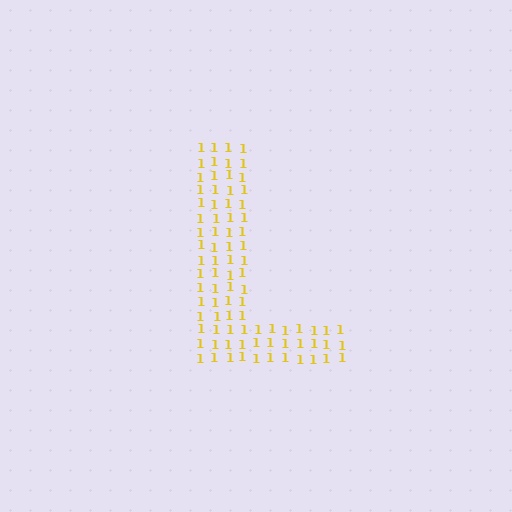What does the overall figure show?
The overall figure shows the letter L.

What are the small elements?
The small elements are digit 1's.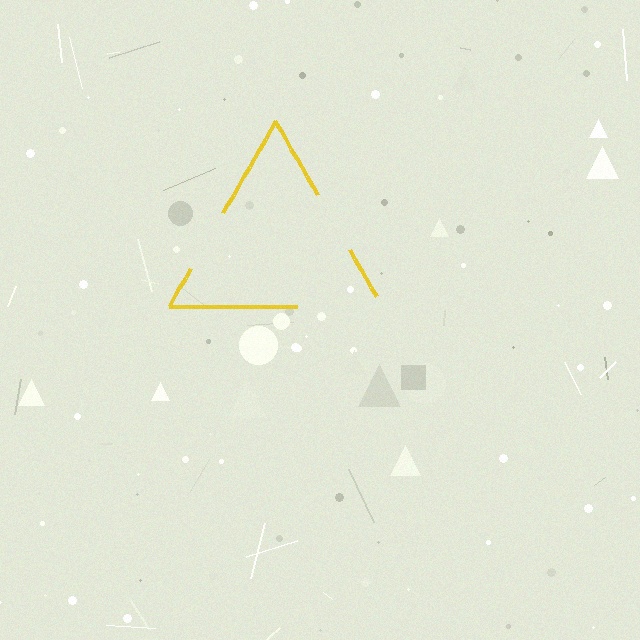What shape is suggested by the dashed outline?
The dashed outline suggests a triangle.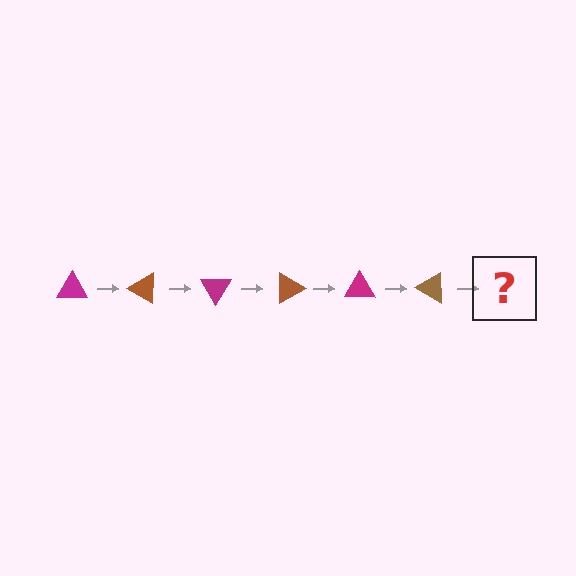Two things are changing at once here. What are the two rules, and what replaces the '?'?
The two rules are that it rotates 30 degrees each step and the color cycles through magenta and brown. The '?' should be a magenta triangle, rotated 180 degrees from the start.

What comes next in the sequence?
The next element should be a magenta triangle, rotated 180 degrees from the start.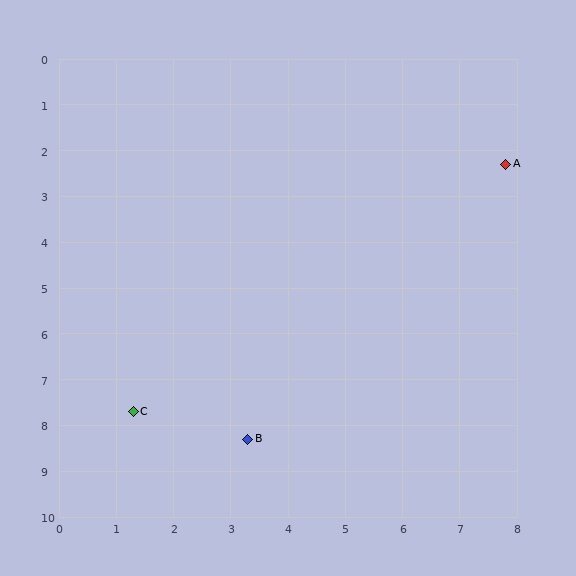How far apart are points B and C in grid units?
Points B and C are about 2.1 grid units apart.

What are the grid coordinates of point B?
Point B is at approximately (3.3, 8.3).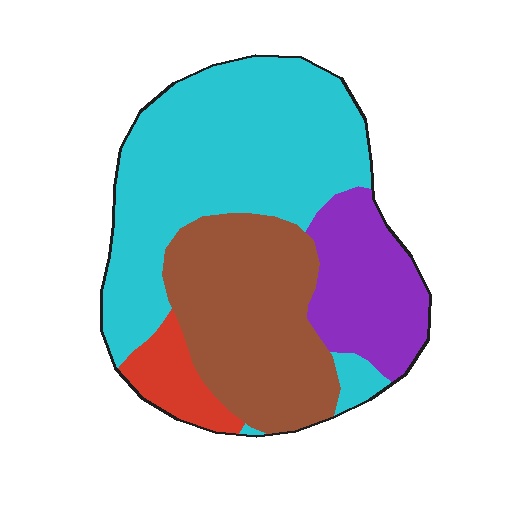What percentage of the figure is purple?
Purple covers around 15% of the figure.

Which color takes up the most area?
Cyan, at roughly 45%.